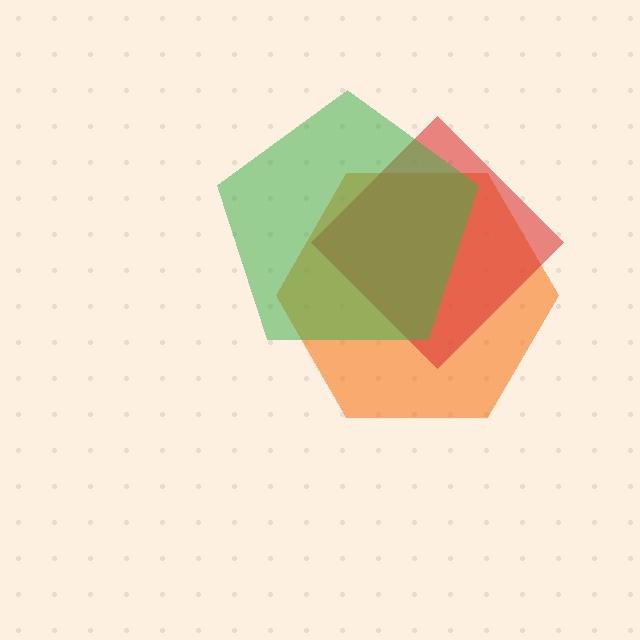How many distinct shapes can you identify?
There are 3 distinct shapes: an orange hexagon, a red diamond, a green pentagon.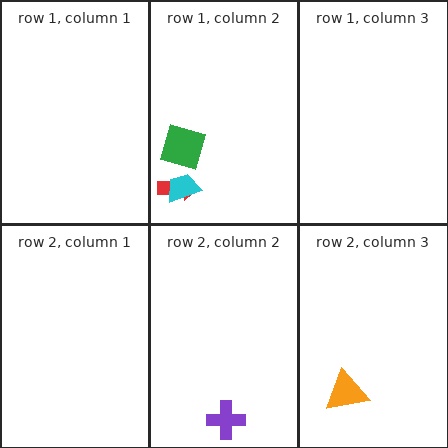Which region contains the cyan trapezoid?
The row 1, column 2 region.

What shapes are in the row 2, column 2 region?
The purple cross.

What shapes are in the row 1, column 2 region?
The red arrow, the cyan trapezoid, the green diamond.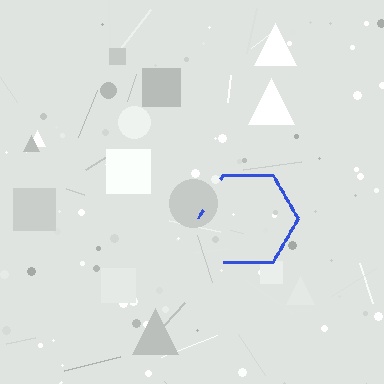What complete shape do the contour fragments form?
The contour fragments form a hexagon.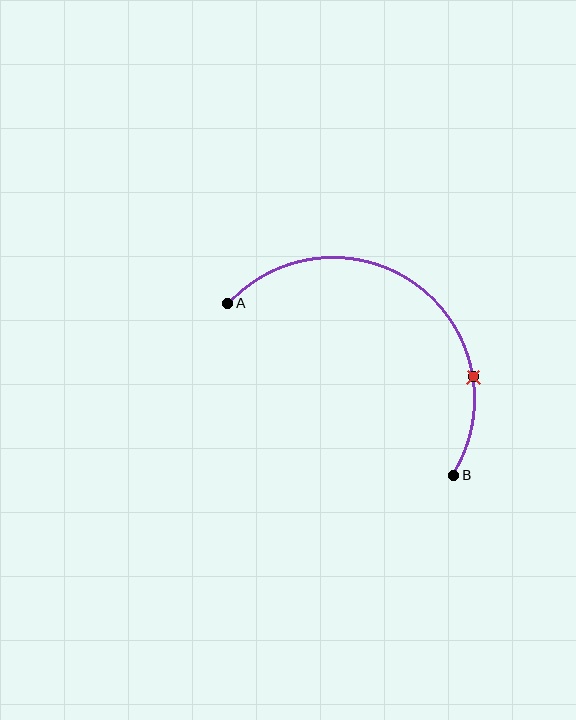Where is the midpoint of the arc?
The arc midpoint is the point on the curve farthest from the straight line joining A and B. It sits above and to the right of that line.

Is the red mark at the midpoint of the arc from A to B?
No. The red mark lies on the arc but is closer to endpoint B. The arc midpoint would be at the point on the curve equidistant along the arc from both A and B.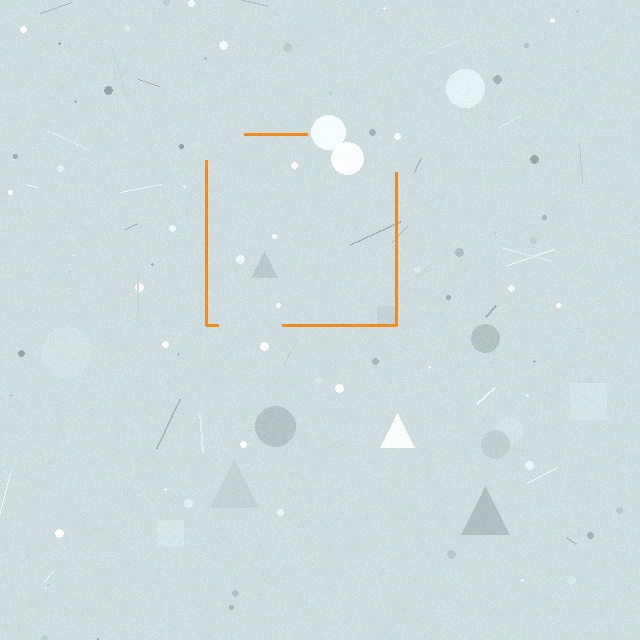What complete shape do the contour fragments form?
The contour fragments form a square.